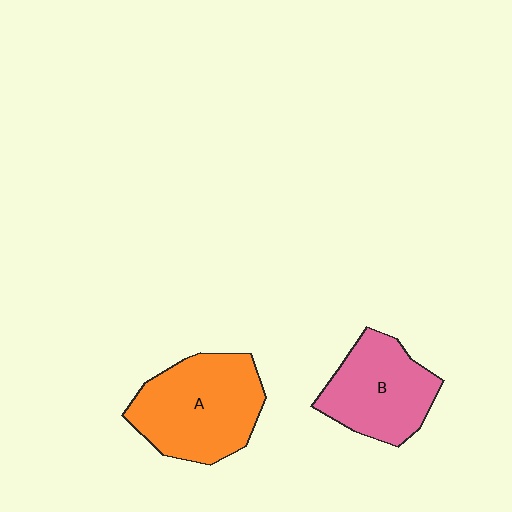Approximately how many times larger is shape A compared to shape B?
Approximately 1.3 times.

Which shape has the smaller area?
Shape B (pink).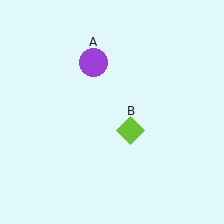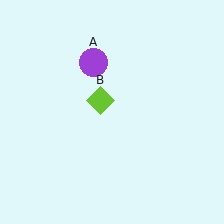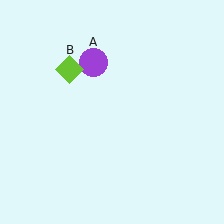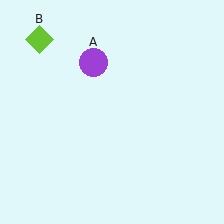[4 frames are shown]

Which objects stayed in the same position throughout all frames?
Purple circle (object A) remained stationary.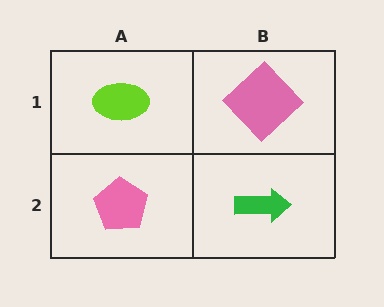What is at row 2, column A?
A pink pentagon.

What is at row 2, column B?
A green arrow.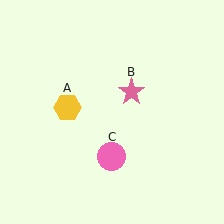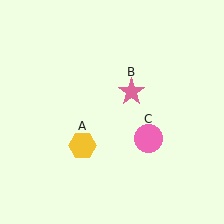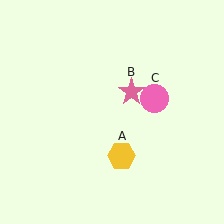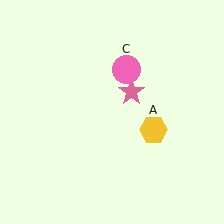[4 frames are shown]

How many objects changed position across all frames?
2 objects changed position: yellow hexagon (object A), pink circle (object C).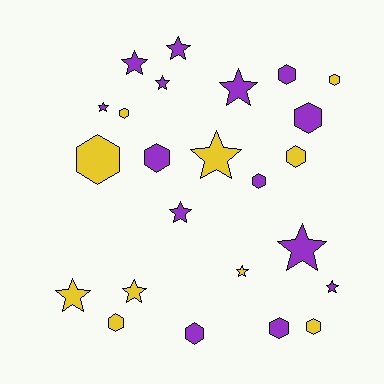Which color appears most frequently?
Purple, with 14 objects.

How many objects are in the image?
There are 24 objects.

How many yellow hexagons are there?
There are 6 yellow hexagons.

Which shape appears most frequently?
Hexagon, with 12 objects.